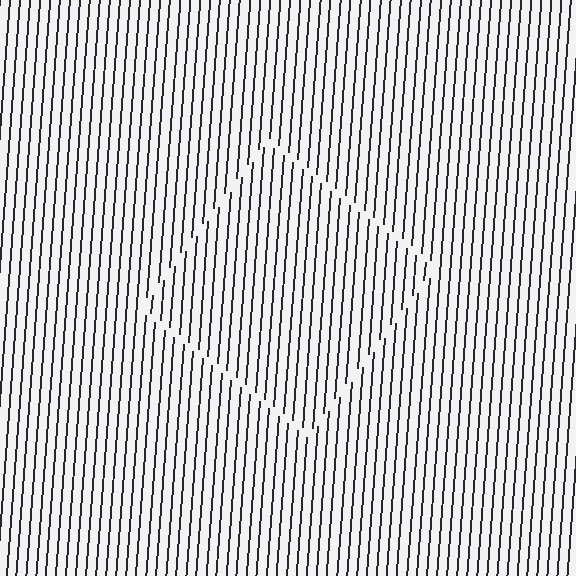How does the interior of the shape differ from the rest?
The interior of the shape contains the same grating, shifted by half a period — the contour is defined by the phase discontinuity where line-ends from the inner and outer gratings abut.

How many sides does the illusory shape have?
4 sides — the line-ends trace a square.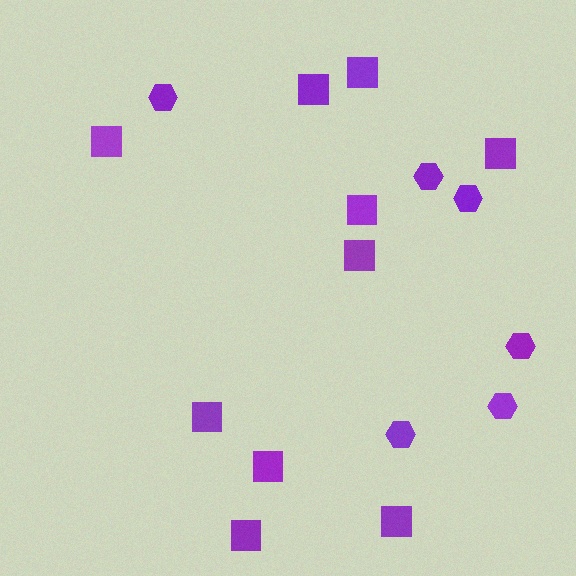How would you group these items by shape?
There are 2 groups: one group of hexagons (6) and one group of squares (10).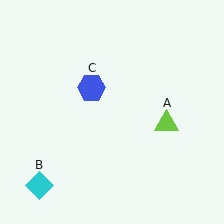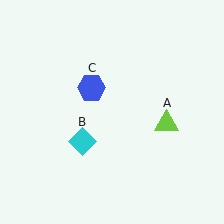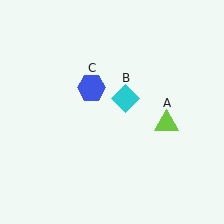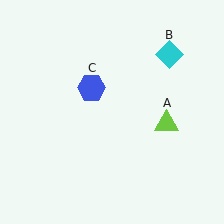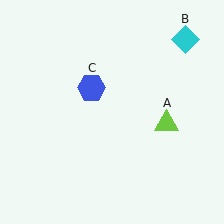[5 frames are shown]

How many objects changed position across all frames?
1 object changed position: cyan diamond (object B).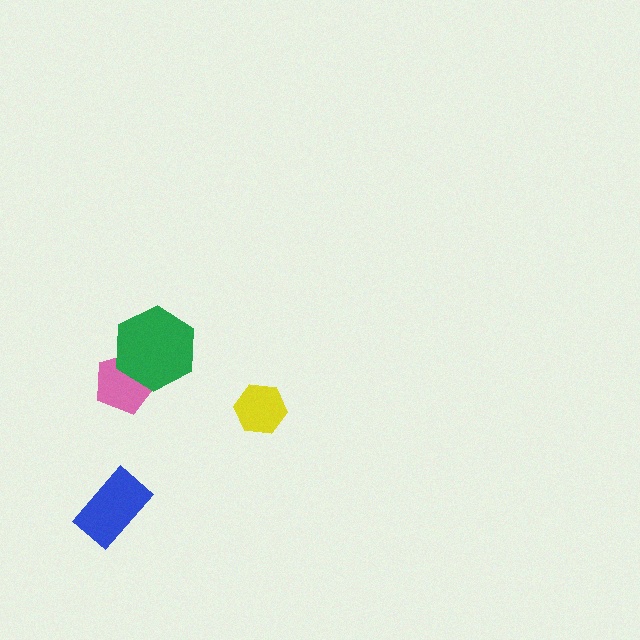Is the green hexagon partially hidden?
No, no other shape covers it.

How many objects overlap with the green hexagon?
1 object overlaps with the green hexagon.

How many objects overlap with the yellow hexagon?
0 objects overlap with the yellow hexagon.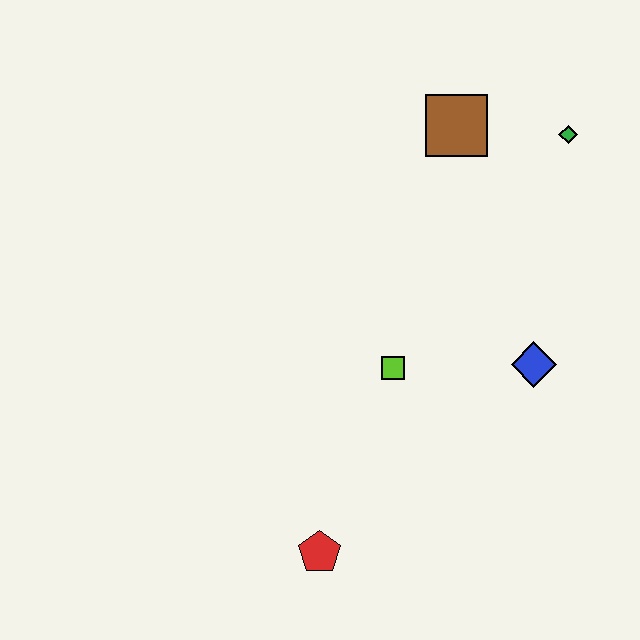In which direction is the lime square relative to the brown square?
The lime square is below the brown square.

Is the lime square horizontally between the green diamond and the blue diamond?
No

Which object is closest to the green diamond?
The brown square is closest to the green diamond.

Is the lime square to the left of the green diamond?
Yes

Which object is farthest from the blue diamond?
The red pentagon is farthest from the blue diamond.